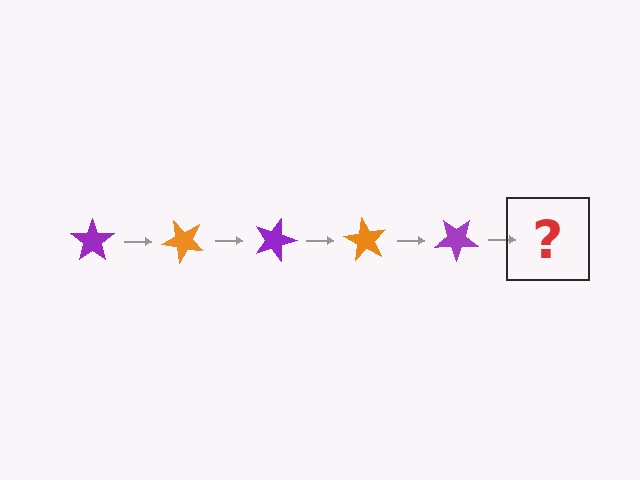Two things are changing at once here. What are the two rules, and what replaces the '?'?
The two rules are that it rotates 45 degrees each step and the color cycles through purple and orange. The '?' should be an orange star, rotated 225 degrees from the start.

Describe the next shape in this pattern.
It should be an orange star, rotated 225 degrees from the start.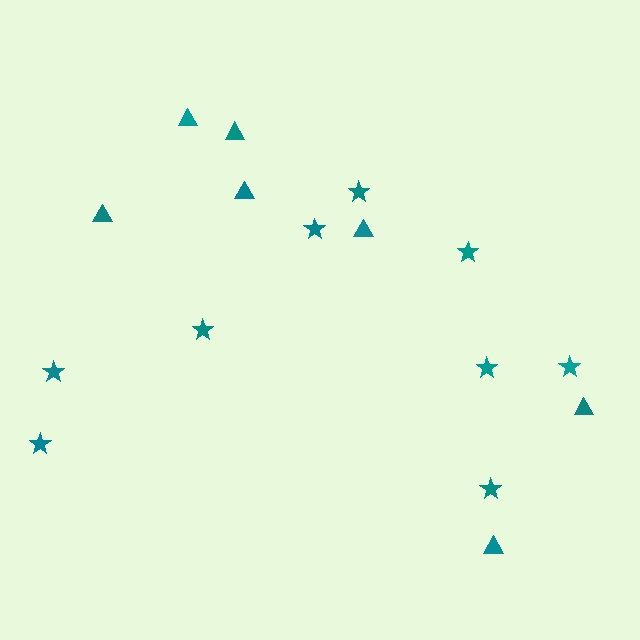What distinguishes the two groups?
There are 2 groups: one group of triangles (7) and one group of stars (9).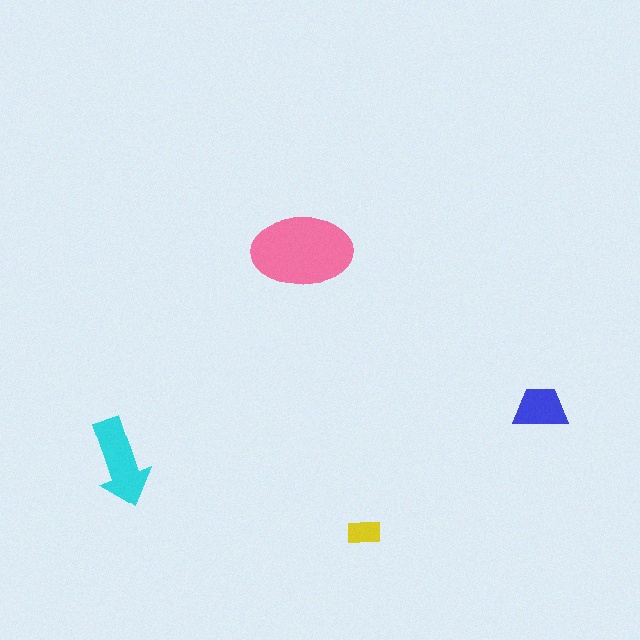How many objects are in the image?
There are 4 objects in the image.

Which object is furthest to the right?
The blue trapezoid is rightmost.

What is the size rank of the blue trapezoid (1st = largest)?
3rd.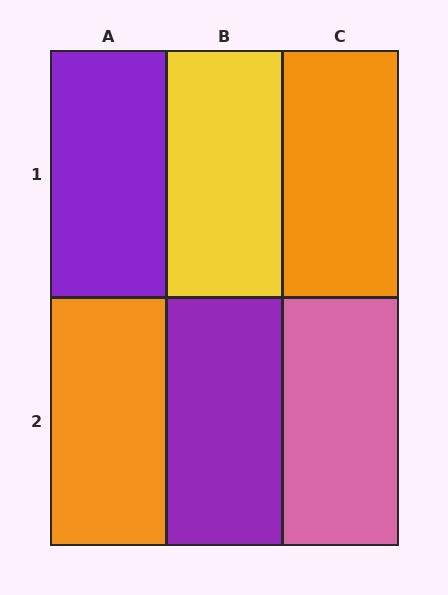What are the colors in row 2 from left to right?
Orange, purple, pink.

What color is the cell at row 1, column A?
Purple.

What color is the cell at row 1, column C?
Orange.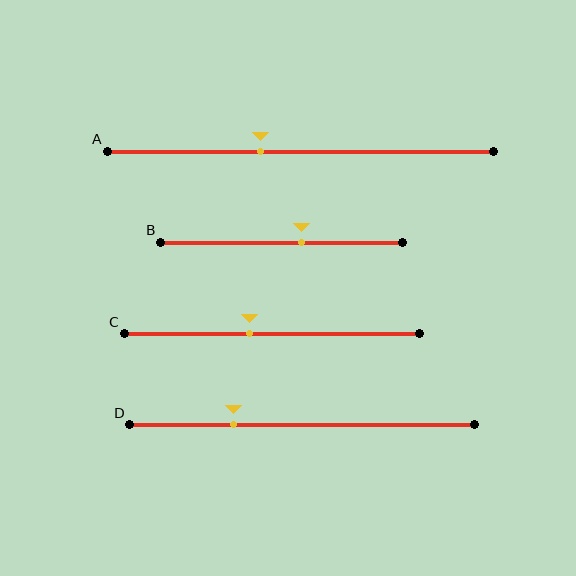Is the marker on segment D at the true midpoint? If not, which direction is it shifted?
No, the marker on segment D is shifted to the left by about 20% of the segment length.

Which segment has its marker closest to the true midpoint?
Segment C has its marker closest to the true midpoint.